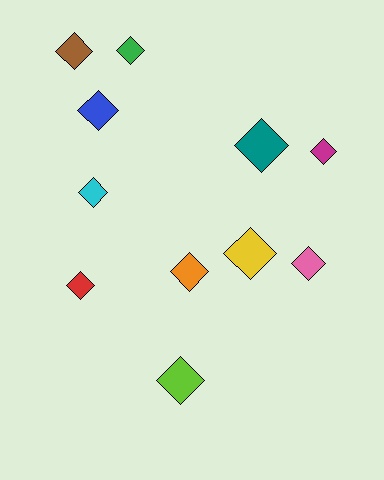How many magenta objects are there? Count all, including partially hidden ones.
There is 1 magenta object.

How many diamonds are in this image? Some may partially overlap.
There are 11 diamonds.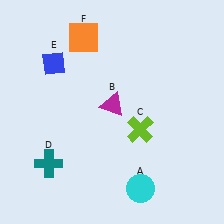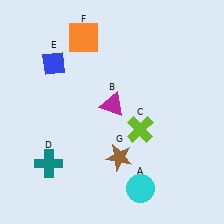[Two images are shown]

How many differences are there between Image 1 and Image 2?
There is 1 difference between the two images.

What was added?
A brown star (G) was added in Image 2.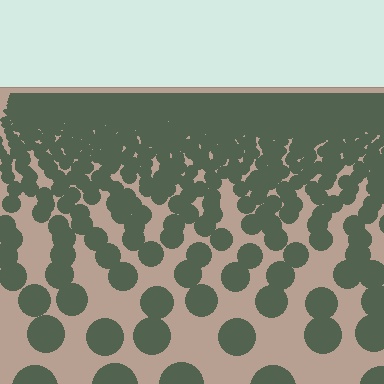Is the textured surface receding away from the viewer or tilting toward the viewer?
The surface is receding away from the viewer. Texture elements get smaller and denser toward the top.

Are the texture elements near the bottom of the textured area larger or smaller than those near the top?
Larger. Near the bottom, elements are closer to the viewer and appear at a bigger on-screen size.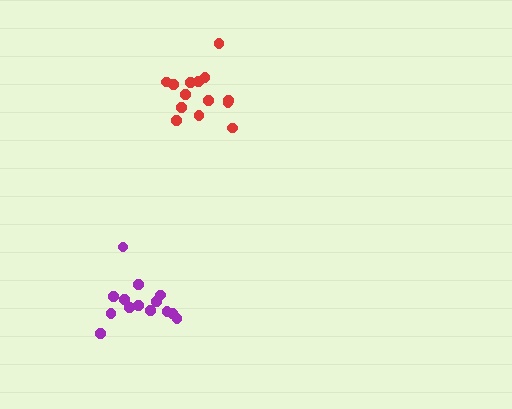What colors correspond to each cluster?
The clusters are colored: red, purple.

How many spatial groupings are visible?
There are 2 spatial groupings.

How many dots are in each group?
Group 1: 14 dots, Group 2: 14 dots (28 total).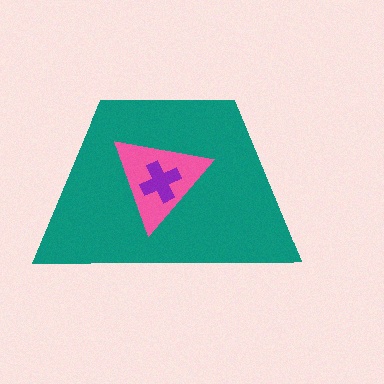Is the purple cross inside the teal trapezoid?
Yes.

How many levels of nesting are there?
3.